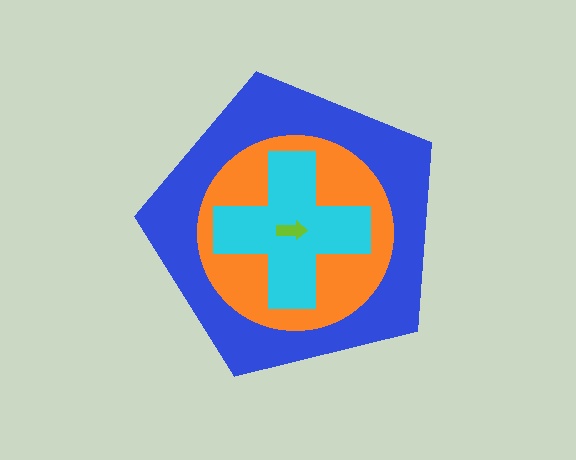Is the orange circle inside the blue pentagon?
Yes.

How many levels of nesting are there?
4.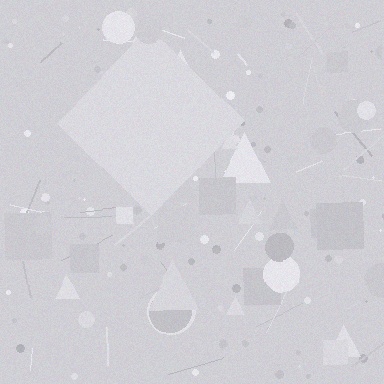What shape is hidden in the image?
A diamond is hidden in the image.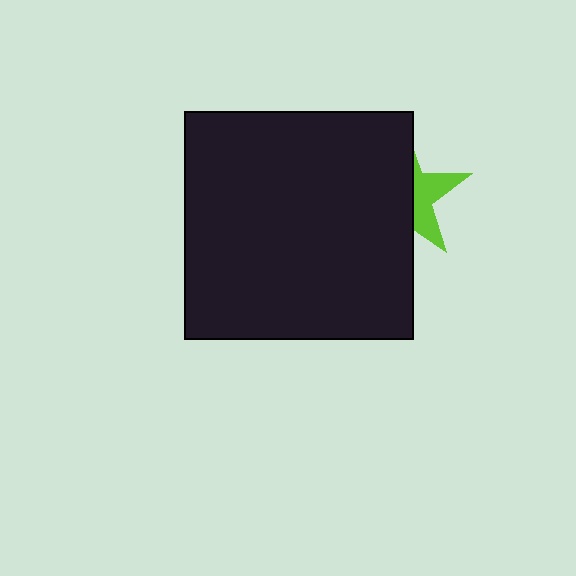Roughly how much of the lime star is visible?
A small part of it is visible (roughly 37%).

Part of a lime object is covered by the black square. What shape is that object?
It is a star.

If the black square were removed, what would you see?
You would see the complete lime star.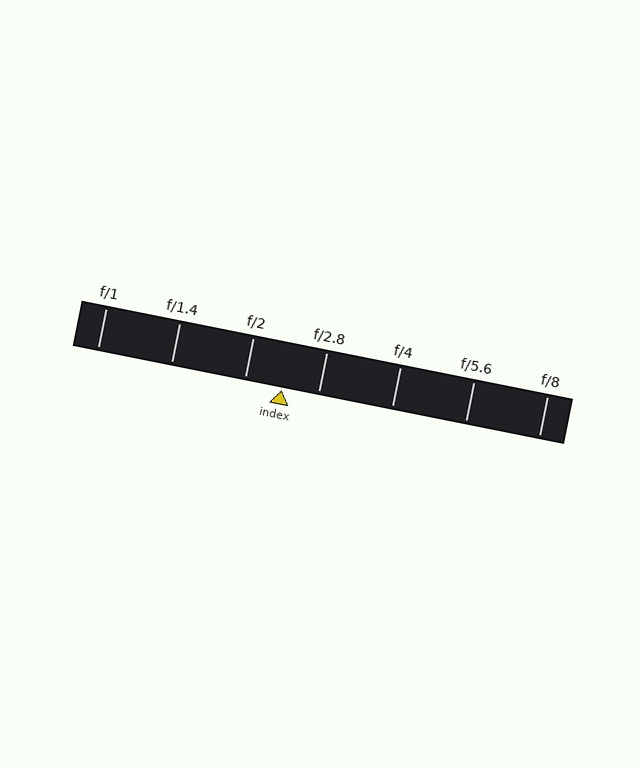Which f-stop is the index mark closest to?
The index mark is closest to f/2.8.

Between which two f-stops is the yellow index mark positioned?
The index mark is between f/2 and f/2.8.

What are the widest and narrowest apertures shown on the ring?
The widest aperture shown is f/1 and the narrowest is f/8.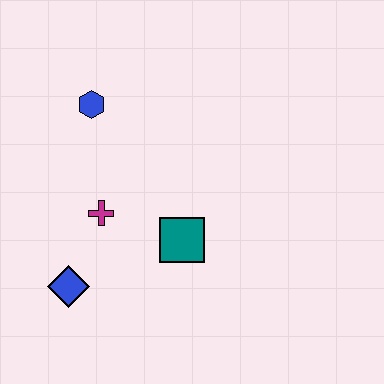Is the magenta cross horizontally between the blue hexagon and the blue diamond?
No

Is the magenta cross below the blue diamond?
No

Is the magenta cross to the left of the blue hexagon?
No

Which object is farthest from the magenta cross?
The blue hexagon is farthest from the magenta cross.